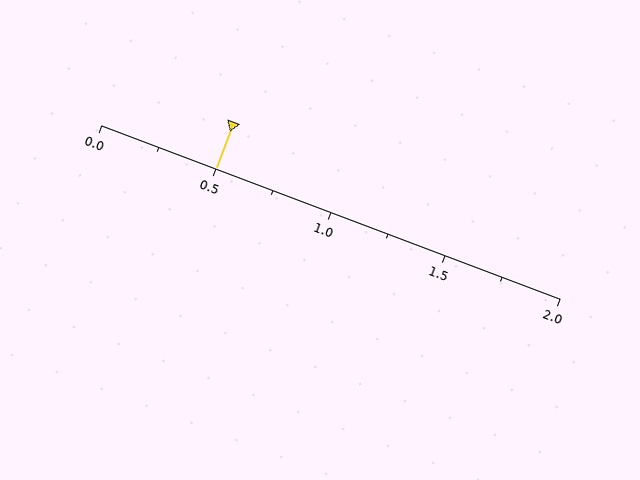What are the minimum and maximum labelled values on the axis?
The axis runs from 0.0 to 2.0.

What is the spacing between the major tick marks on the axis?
The major ticks are spaced 0.5 apart.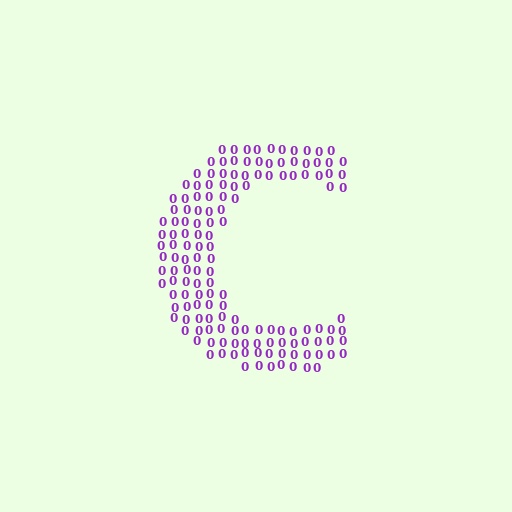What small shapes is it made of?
It is made of small digit 0's.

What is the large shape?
The large shape is the letter C.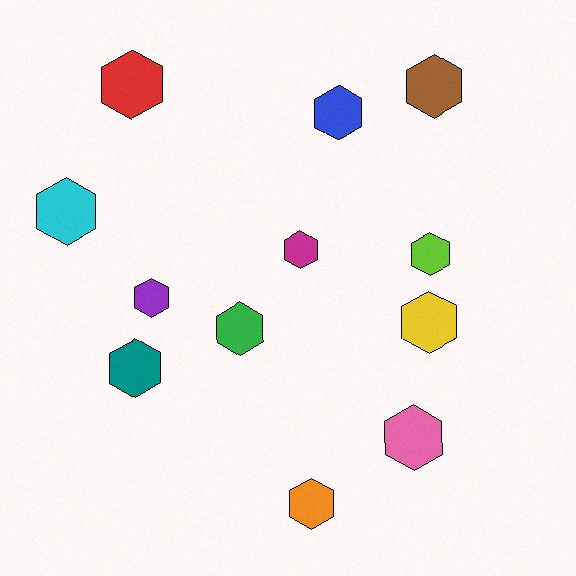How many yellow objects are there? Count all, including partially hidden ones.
There is 1 yellow object.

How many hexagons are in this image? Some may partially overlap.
There are 12 hexagons.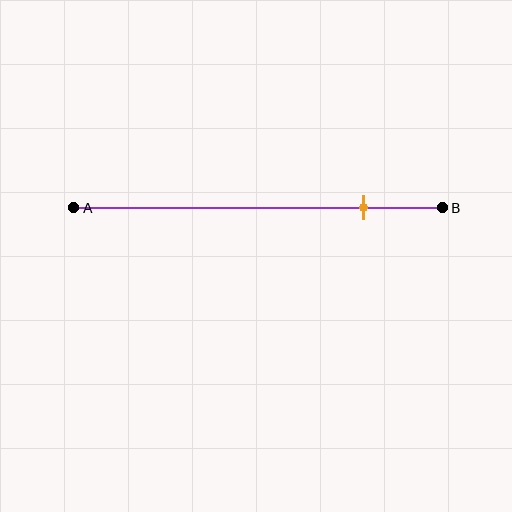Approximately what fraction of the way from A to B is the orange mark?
The orange mark is approximately 80% of the way from A to B.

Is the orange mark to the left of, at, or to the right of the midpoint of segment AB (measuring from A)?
The orange mark is to the right of the midpoint of segment AB.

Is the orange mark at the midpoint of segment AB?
No, the mark is at about 80% from A, not at the 50% midpoint.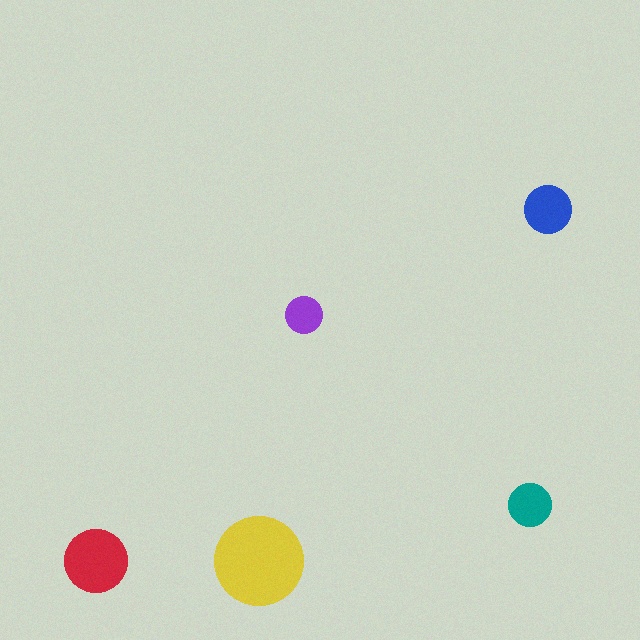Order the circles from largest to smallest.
the yellow one, the red one, the blue one, the teal one, the purple one.